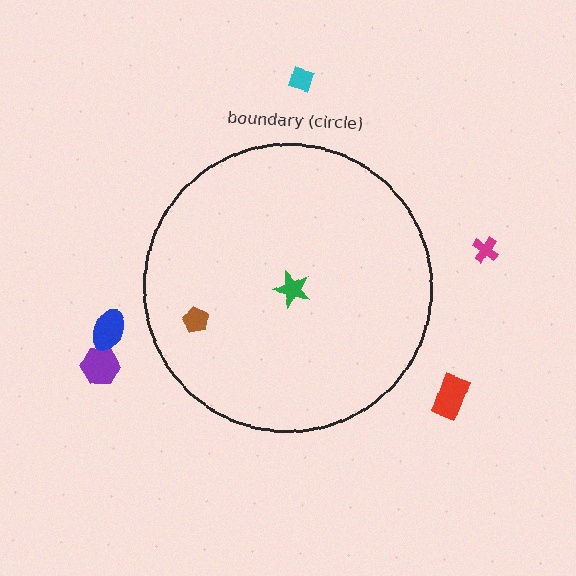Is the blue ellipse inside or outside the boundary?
Outside.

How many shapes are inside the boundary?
2 inside, 5 outside.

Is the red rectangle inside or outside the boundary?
Outside.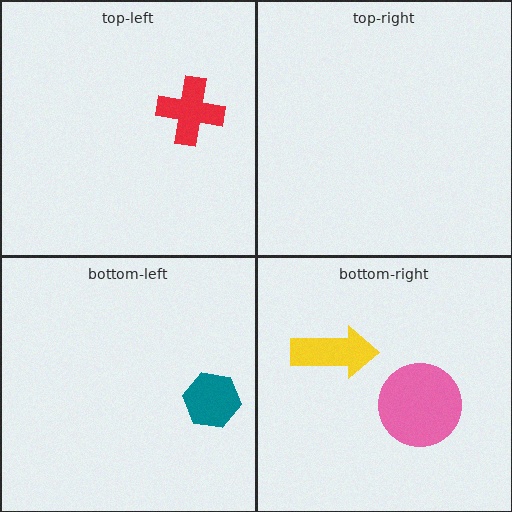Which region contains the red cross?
The top-left region.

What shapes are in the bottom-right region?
The yellow arrow, the pink circle.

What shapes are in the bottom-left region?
The teal hexagon.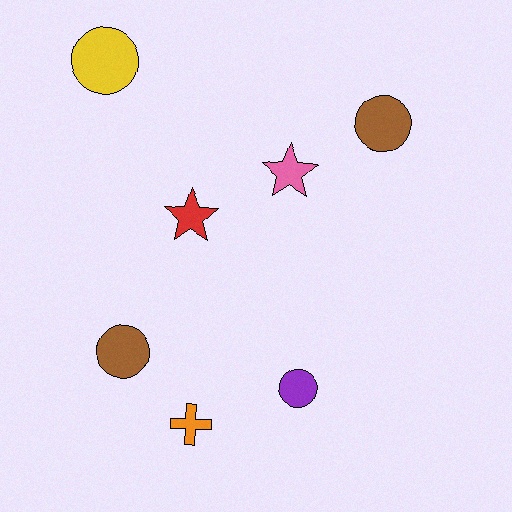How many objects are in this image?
There are 7 objects.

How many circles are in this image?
There are 4 circles.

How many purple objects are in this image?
There is 1 purple object.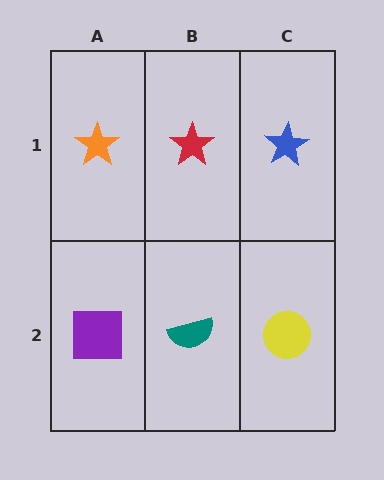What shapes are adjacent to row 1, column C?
A yellow circle (row 2, column C), a red star (row 1, column B).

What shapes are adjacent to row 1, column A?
A purple square (row 2, column A), a red star (row 1, column B).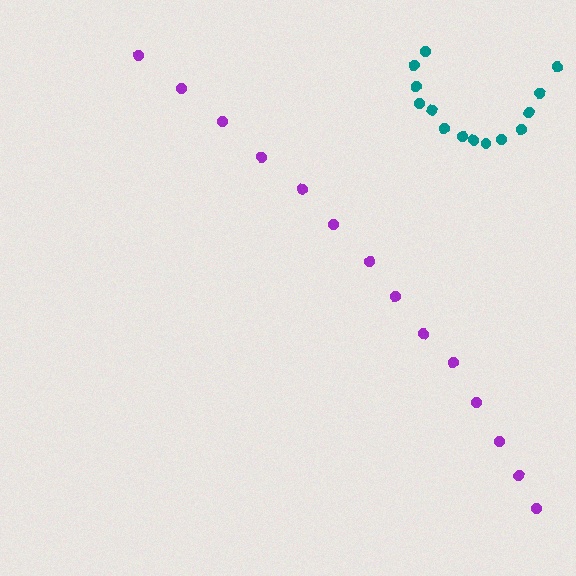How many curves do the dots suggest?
There are 2 distinct paths.